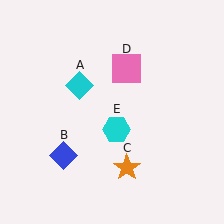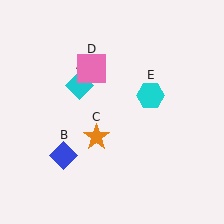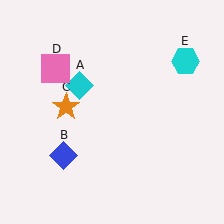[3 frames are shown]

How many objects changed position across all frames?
3 objects changed position: orange star (object C), pink square (object D), cyan hexagon (object E).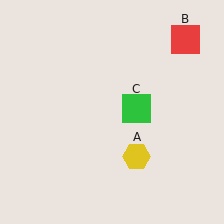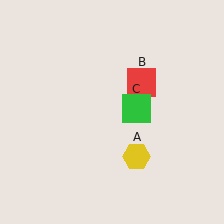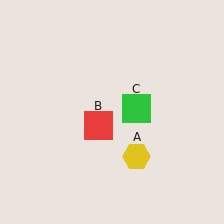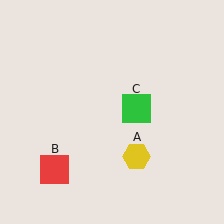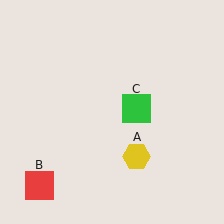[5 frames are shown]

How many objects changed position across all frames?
1 object changed position: red square (object B).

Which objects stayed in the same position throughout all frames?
Yellow hexagon (object A) and green square (object C) remained stationary.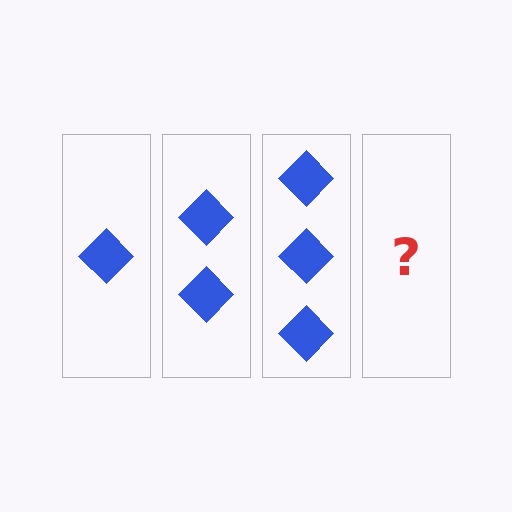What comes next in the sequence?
The next element should be 4 diamonds.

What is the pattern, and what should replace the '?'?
The pattern is that each step adds one more diamond. The '?' should be 4 diamonds.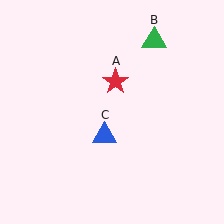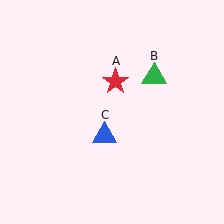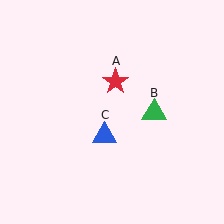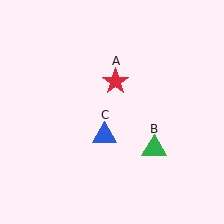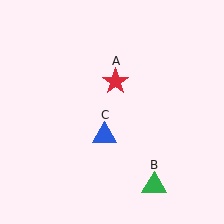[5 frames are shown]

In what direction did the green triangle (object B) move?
The green triangle (object B) moved down.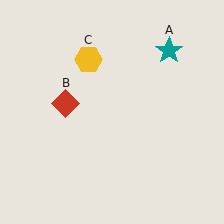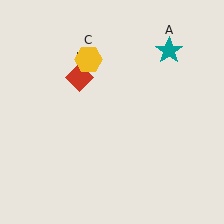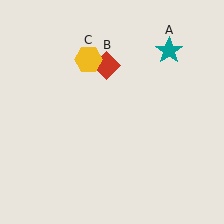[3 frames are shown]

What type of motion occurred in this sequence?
The red diamond (object B) rotated clockwise around the center of the scene.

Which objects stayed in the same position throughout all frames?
Teal star (object A) and yellow hexagon (object C) remained stationary.